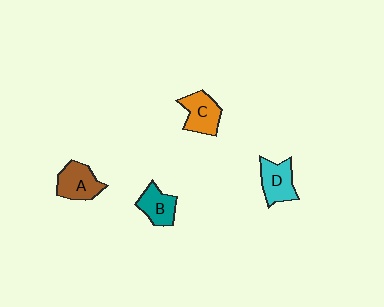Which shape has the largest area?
Shape A (brown).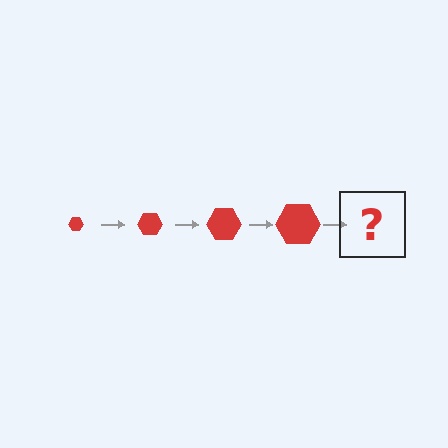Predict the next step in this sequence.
The next step is a red hexagon, larger than the previous one.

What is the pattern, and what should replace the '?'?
The pattern is that the hexagon gets progressively larger each step. The '?' should be a red hexagon, larger than the previous one.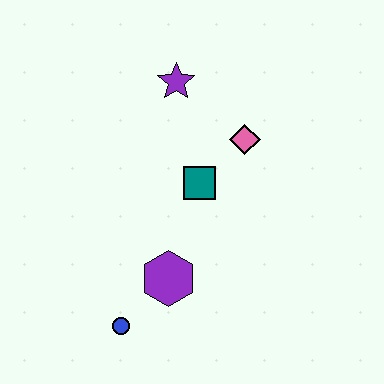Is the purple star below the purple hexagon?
No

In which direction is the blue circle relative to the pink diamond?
The blue circle is below the pink diamond.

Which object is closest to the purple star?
The pink diamond is closest to the purple star.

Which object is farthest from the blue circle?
The purple star is farthest from the blue circle.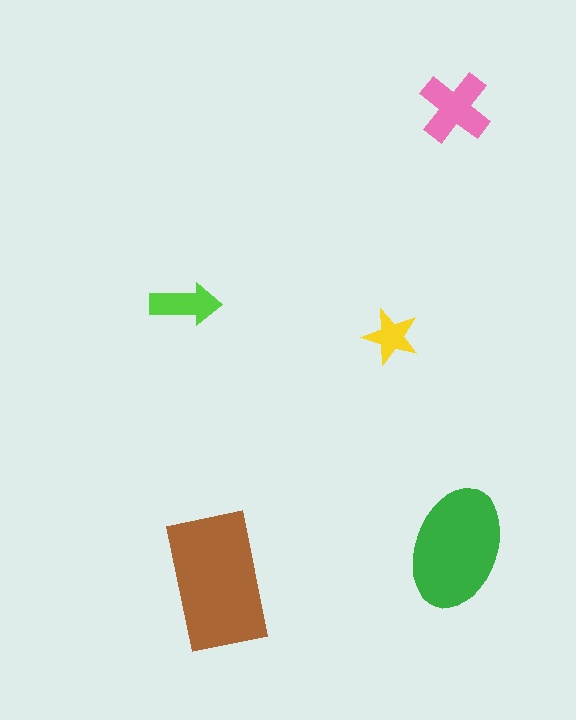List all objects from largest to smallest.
The brown rectangle, the green ellipse, the pink cross, the lime arrow, the yellow star.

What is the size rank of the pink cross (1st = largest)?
3rd.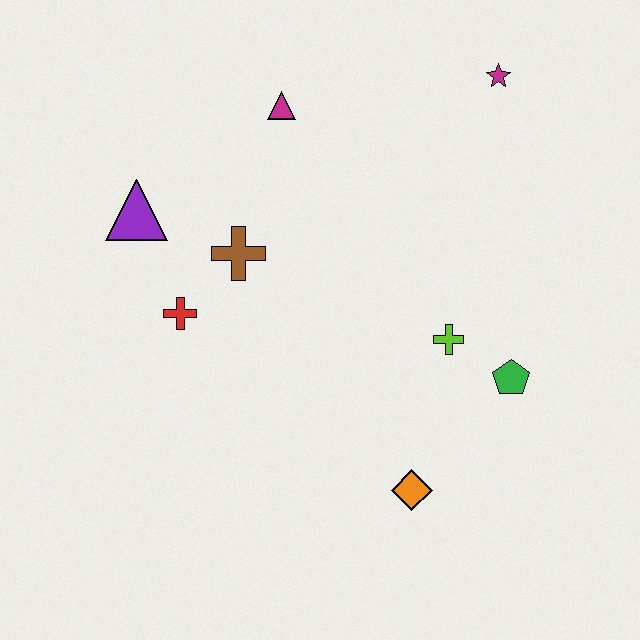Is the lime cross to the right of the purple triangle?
Yes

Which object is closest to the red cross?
The brown cross is closest to the red cross.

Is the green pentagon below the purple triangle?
Yes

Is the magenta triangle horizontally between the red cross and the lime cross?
Yes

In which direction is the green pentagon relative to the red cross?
The green pentagon is to the right of the red cross.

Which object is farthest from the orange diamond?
The magenta star is farthest from the orange diamond.